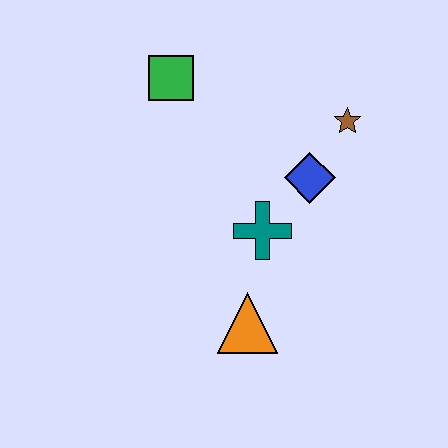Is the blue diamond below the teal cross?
No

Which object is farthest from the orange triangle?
The green square is farthest from the orange triangle.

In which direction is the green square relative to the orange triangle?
The green square is above the orange triangle.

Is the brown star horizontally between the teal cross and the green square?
No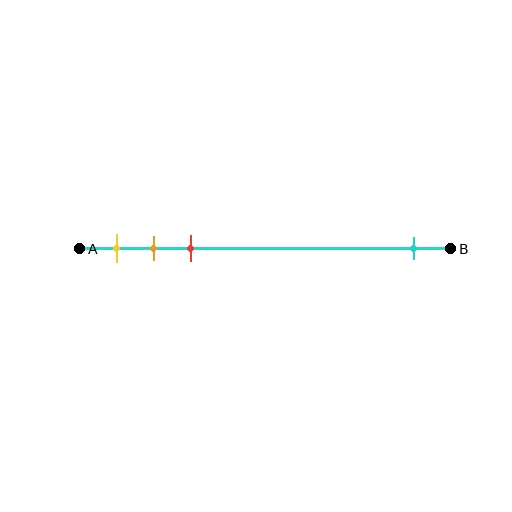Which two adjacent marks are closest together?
The orange and red marks are the closest adjacent pair.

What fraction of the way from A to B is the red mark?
The red mark is approximately 30% (0.3) of the way from A to B.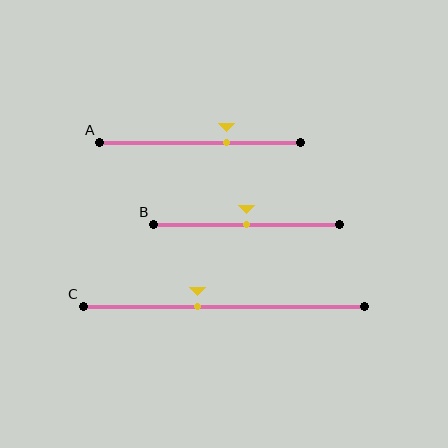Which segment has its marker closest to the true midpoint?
Segment B has its marker closest to the true midpoint.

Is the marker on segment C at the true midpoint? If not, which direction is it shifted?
No, the marker on segment C is shifted to the left by about 9% of the segment length.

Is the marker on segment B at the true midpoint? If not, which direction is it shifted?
Yes, the marker on segment B is at the true midpoint.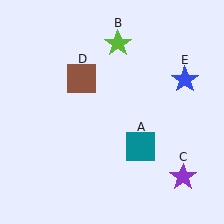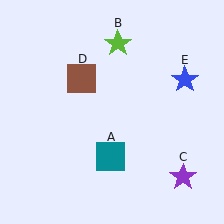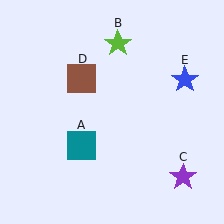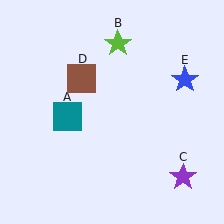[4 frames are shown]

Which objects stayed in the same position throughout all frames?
Lime star (object B) and purple star (object C) and brown square (object D) and blue star (object E) remained stationary.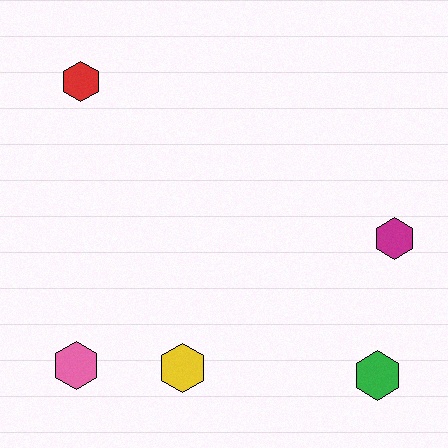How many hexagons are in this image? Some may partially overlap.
There are 5 hexagons.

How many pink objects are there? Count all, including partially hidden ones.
There is 1 pink object.